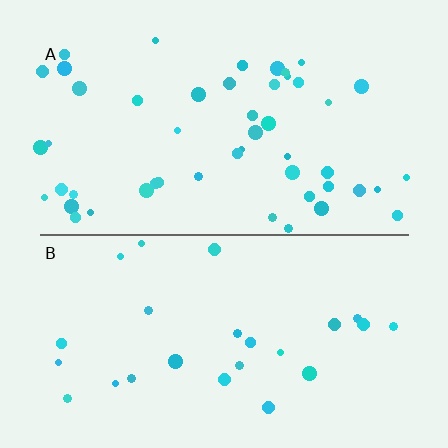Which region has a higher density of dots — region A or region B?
A (the top).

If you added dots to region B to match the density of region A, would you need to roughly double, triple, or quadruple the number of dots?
Approximately double.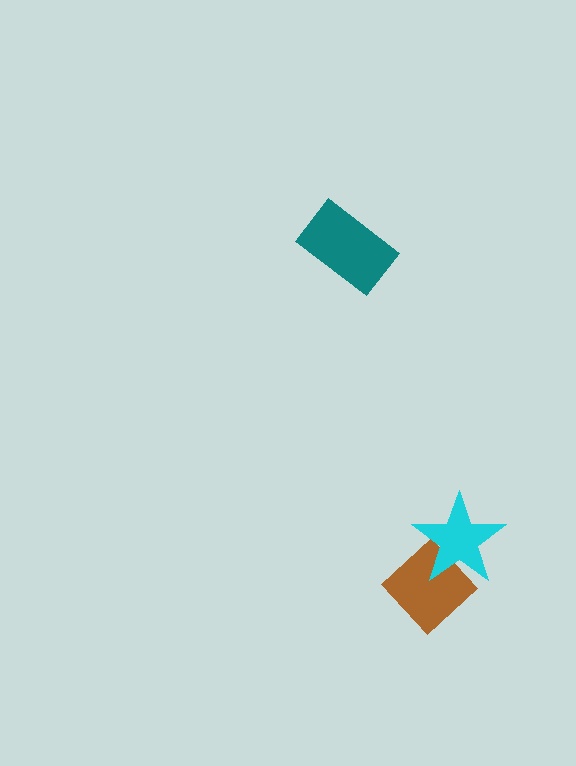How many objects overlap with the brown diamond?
1 object overlaps with the brown diamond.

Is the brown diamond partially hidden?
Yes, it is partially covered by another shape.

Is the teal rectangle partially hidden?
No, no other shape covers it.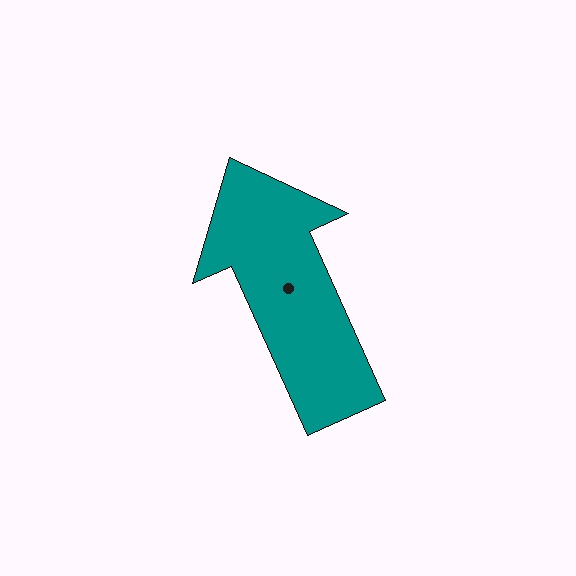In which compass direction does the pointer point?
Northwest.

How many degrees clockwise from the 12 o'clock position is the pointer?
Approximately 336 degrees.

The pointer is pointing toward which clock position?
Roughly 11 o'clock.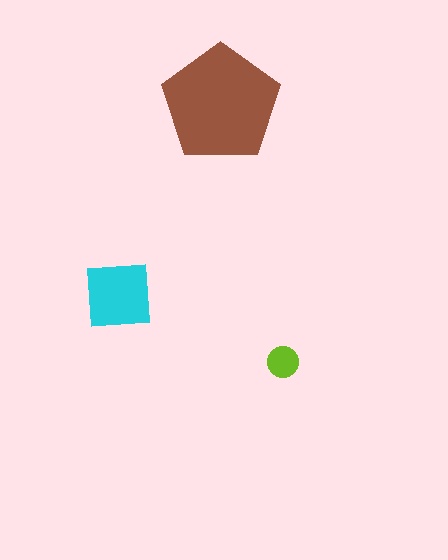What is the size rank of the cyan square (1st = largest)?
2nd.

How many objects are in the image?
There are 3 objects in the image.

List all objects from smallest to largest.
The lime circle, the cyan square, the brown pentagon.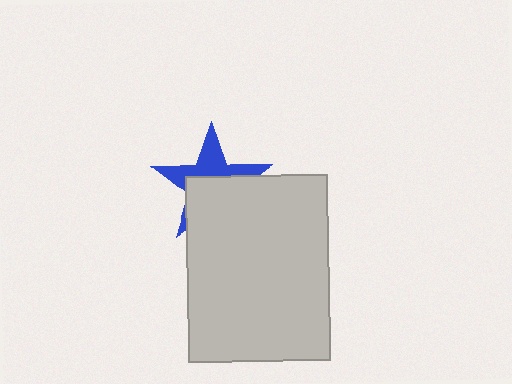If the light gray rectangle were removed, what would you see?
You would see the complete blue star.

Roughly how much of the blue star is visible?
About half of it is visible (roughly 47%).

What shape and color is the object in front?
The object in front is a light gray rectangle.